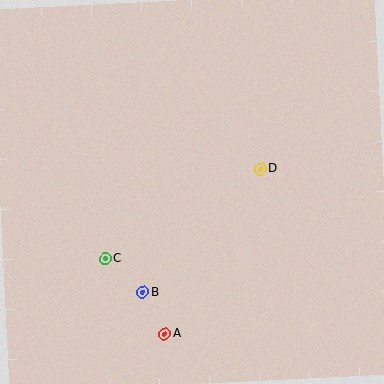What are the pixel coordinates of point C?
Point C is at (106, 258).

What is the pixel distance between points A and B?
The distance between A and B is 47 pixels.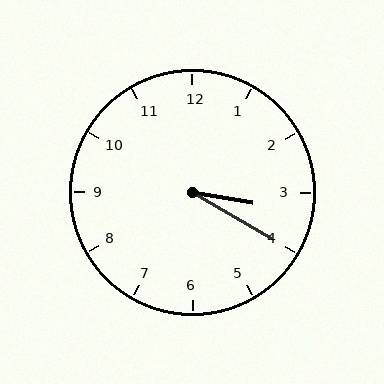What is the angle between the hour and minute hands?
Approximately 20 degrees.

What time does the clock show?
3:20.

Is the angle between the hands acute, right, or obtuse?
It is acute.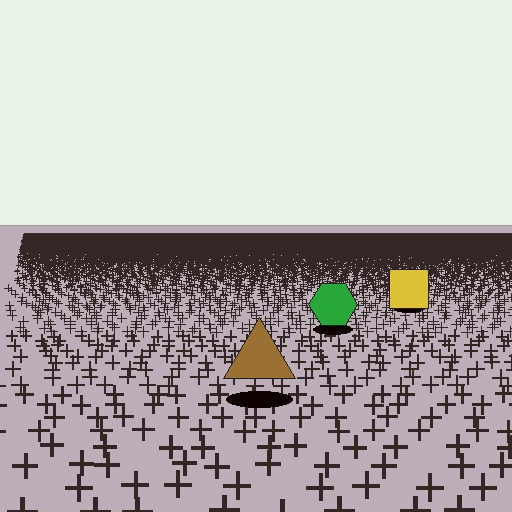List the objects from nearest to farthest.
From nearest to farthest: the brown triangle, the green hexagon, the yellow square.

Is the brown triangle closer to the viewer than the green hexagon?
Yes. The brown triangle is closer — you can tell from the texture gradient: the ground texture is coarser near it.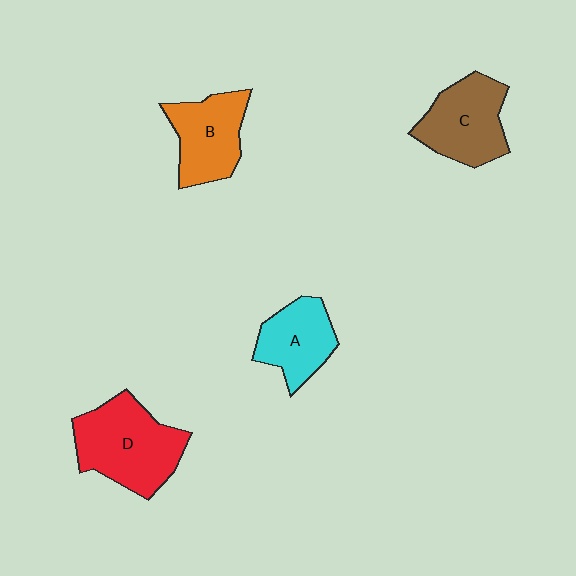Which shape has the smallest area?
Shape A (cyan).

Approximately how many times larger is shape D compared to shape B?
Approximately 1.4 times.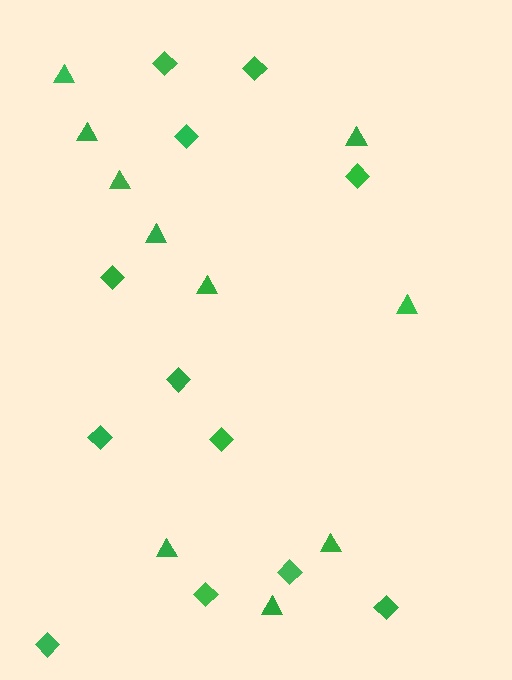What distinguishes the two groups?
There are 2 groups: one group of diamonds (12) and one group of triangles (10).